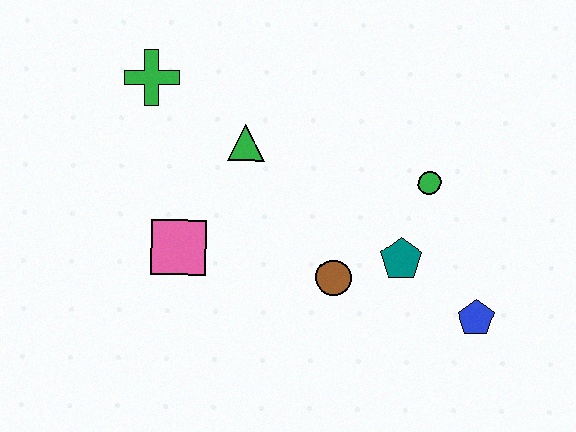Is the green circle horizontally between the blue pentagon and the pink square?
Yes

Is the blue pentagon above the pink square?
No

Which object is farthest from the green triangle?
The blue pentagon is farthest from the green triangle.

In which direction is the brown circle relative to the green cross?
The brown circle is below the green cross.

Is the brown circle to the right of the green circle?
No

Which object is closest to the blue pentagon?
The teal pentagon is closest to the blue pentagon.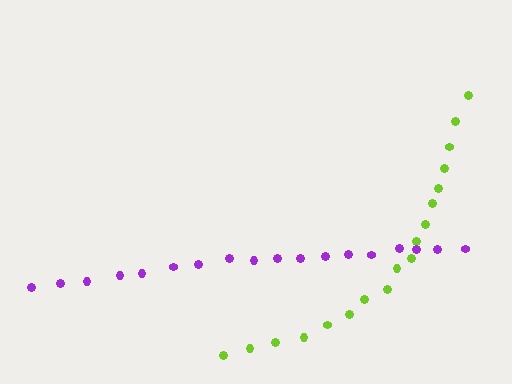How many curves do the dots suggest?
There are 2 distinct paths.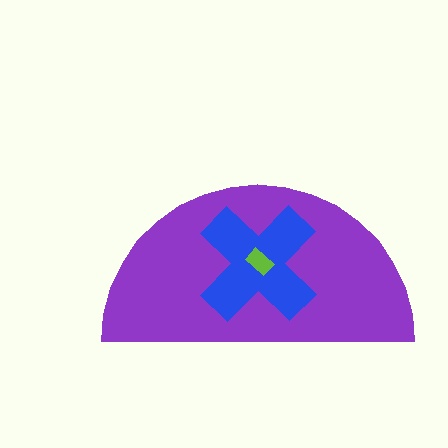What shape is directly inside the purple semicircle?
The blue cross.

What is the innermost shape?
The lime rectangle.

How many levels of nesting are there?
3.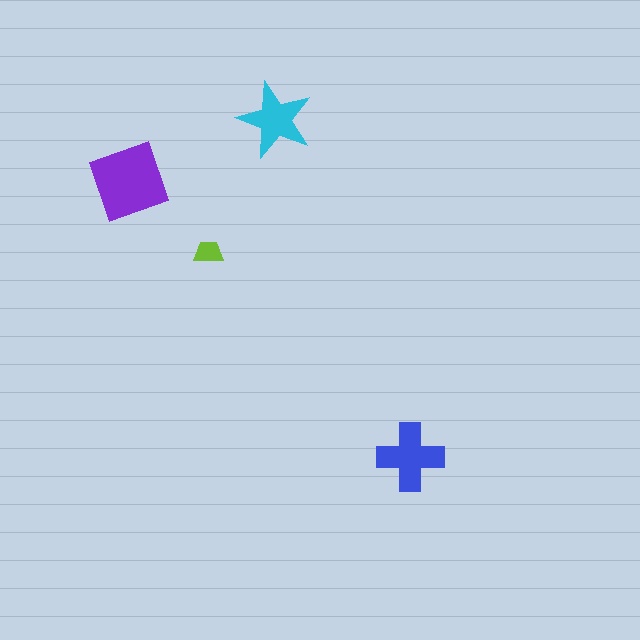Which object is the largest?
The purple diamond.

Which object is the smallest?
The lime trapezoid.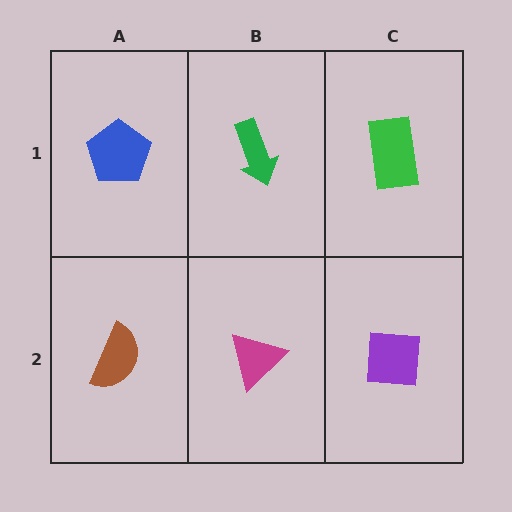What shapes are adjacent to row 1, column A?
A brown semicircle (row 2, column A), a green arrow (row 1, column B).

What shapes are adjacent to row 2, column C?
A green rectangle (row 1, column C), a magenta triangle (row 2, column B).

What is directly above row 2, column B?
A green arrow.